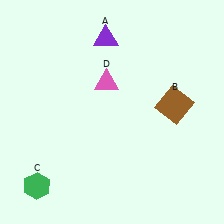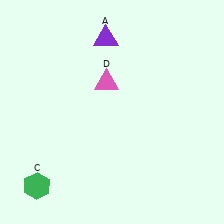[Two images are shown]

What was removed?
The brown square (B) was removed in Image 2.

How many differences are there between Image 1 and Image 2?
There is 1 difference between the two images.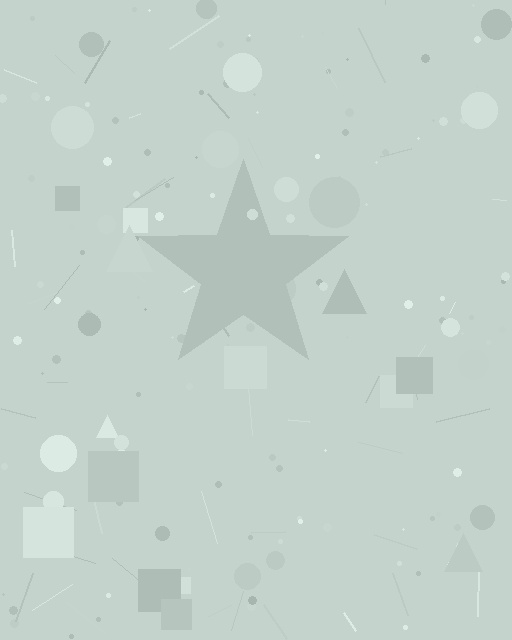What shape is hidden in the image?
A star is hidden in the image.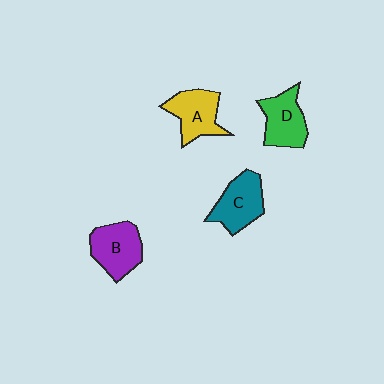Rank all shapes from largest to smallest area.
From largest to smallest: B (purple), C (teal), A (yellow), D (green).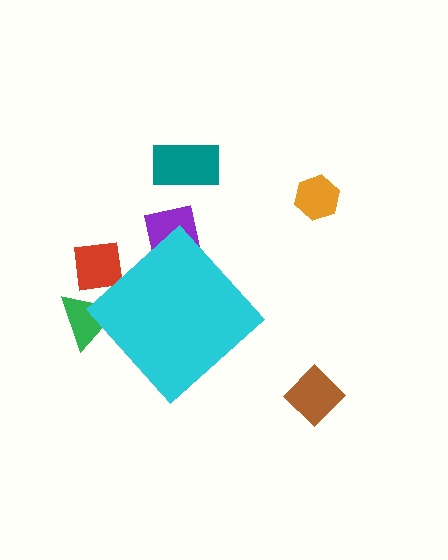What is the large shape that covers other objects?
A cyan diamond.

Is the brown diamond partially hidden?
No, the brown diamond is fully visible.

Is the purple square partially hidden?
Yes, the purple square is partially hidden behind the cyan diamond.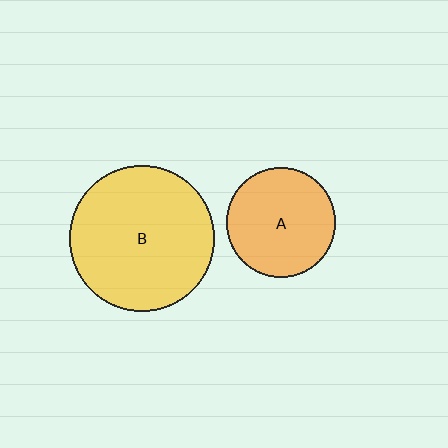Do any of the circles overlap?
No, none of the circles overlap.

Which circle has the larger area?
Circle B (yellow).